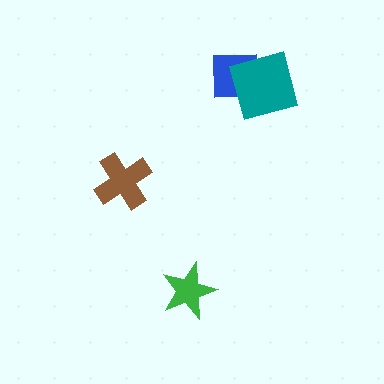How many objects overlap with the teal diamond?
1 object overlaps with the teal diamond.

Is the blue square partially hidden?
Yes, it is partially covered by another shape.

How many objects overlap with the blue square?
1 object overlaps with the blue square.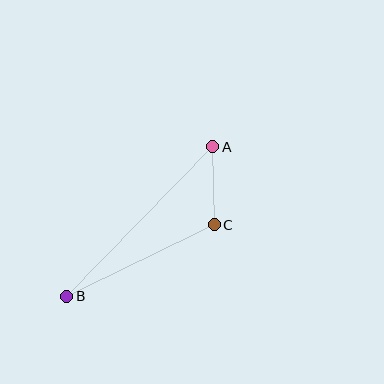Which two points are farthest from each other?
Points A and B are farthest from each other.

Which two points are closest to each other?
Points A and C are closest to each other.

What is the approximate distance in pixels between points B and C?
The distance between B and C is approximately 164 pixels.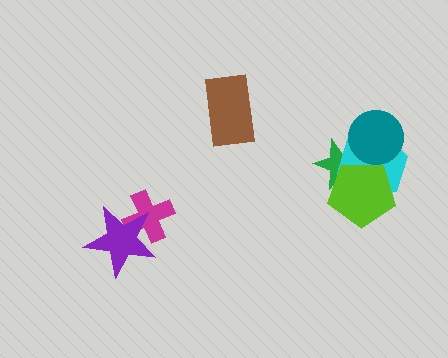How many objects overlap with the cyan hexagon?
3 objects overlap with the cyan hexagon.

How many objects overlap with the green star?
3 objects overlap with the green star.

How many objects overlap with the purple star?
1 object overlaps with the purple star.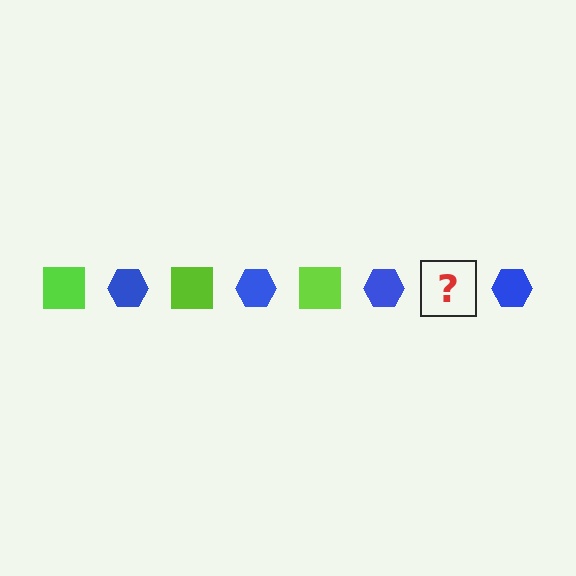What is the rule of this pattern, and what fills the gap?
The rule is that the pattern alternates between lime square and blue hexagon. The gap should be filled with a lime square.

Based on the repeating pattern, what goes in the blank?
The blank should be a lime square.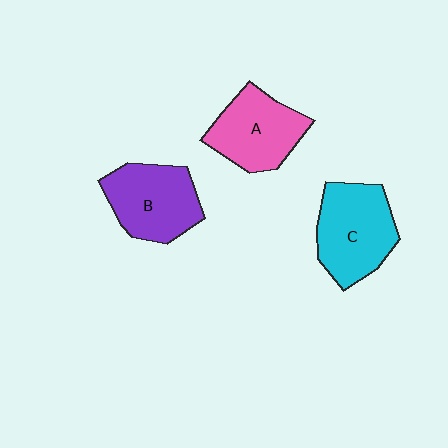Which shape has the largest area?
Shape C (cyan).